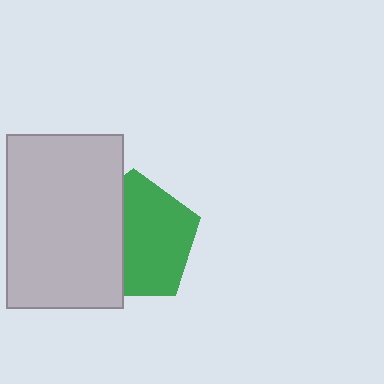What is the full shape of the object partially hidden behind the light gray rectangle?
The partially hidden object is a green pentagon.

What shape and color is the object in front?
The object in front is a light gray rectangle.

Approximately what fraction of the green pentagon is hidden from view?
Roughly 39% of the green pentagon is hidden behind the light gray rectangle.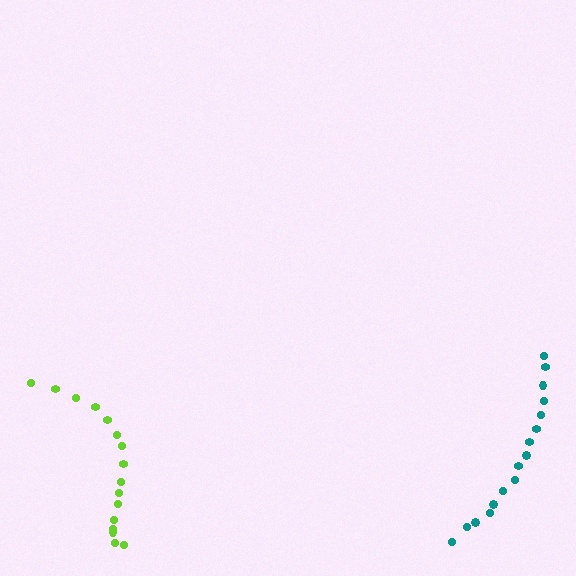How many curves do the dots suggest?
There are 2 distinct paths.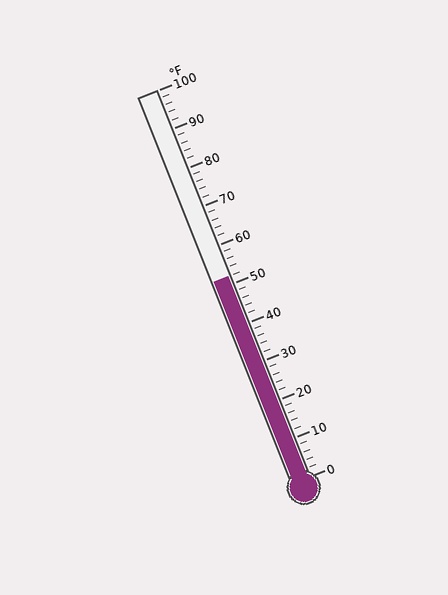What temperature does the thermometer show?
The thermometer shows approximately 52°F.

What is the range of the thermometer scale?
The thermometer scale ranges from 0°F to 100°F.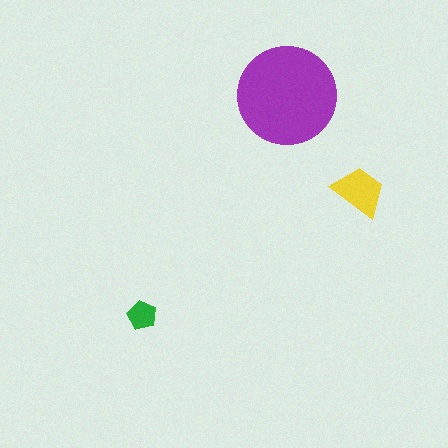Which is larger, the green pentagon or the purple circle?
The purple circle.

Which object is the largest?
The purple circle.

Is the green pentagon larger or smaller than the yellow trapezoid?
Smaller.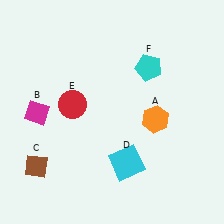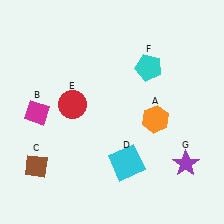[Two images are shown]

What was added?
A purple star (G) was added in Image 2.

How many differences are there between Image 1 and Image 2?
There is 1 difference between the two images.